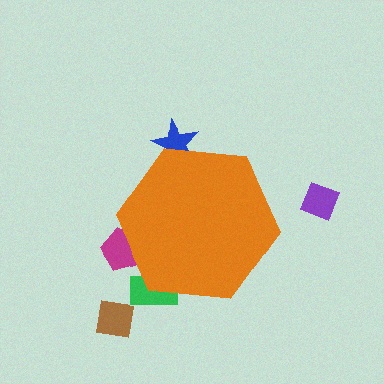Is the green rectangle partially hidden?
Yes, the green rectangle is partially hidden behind the orange hexagon.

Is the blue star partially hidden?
Yes, the blue star is partially hidden behind the orange hexagon.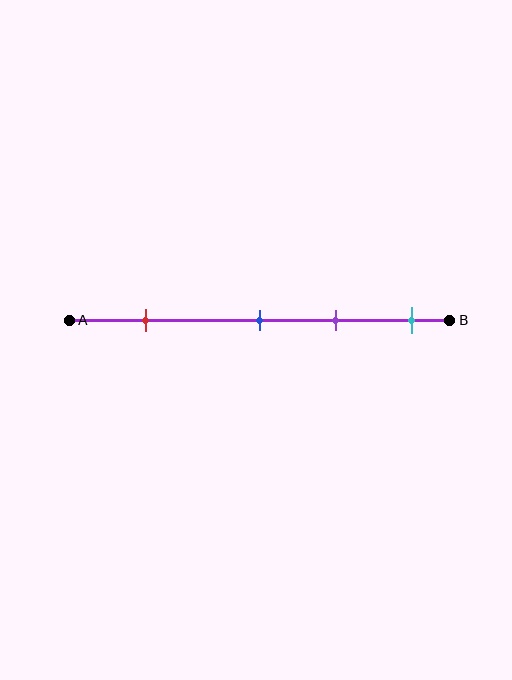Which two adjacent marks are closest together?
The blue and purple marks are the closest adjacent pair.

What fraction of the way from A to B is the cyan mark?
The cyan mark is approximately 90% (0.9) of the way from A to B.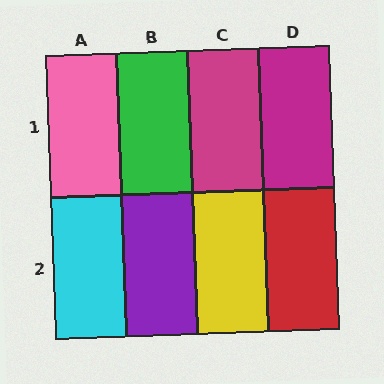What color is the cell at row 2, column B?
Purple.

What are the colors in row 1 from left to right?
Pink, green, magenta, magenta.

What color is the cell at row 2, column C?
Yellow.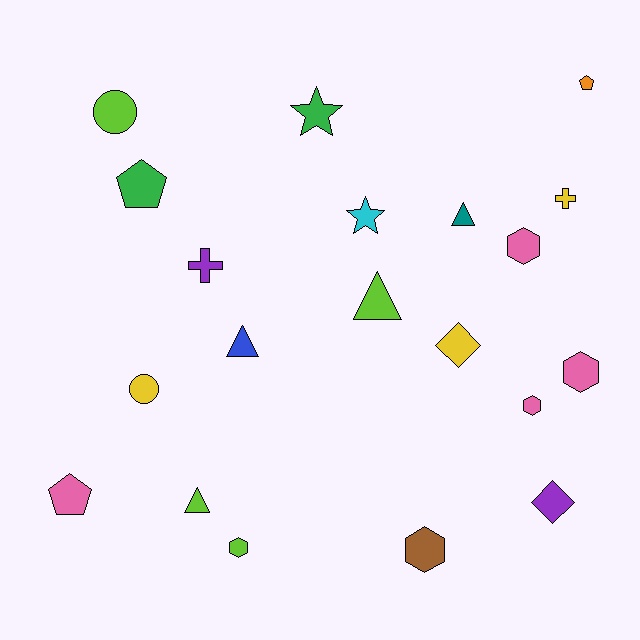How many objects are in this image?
There are 20 objects.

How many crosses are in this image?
There are 2 crosses.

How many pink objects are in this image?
There are 4 pink objects.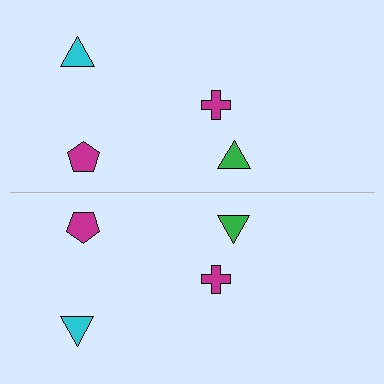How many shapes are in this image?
There are 8 shapes in this image.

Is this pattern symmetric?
Yes, this pattern has bilateral (reflection) symmetry.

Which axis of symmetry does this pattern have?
The pattern has a horizontal axis of symmetry running through the center of the image.